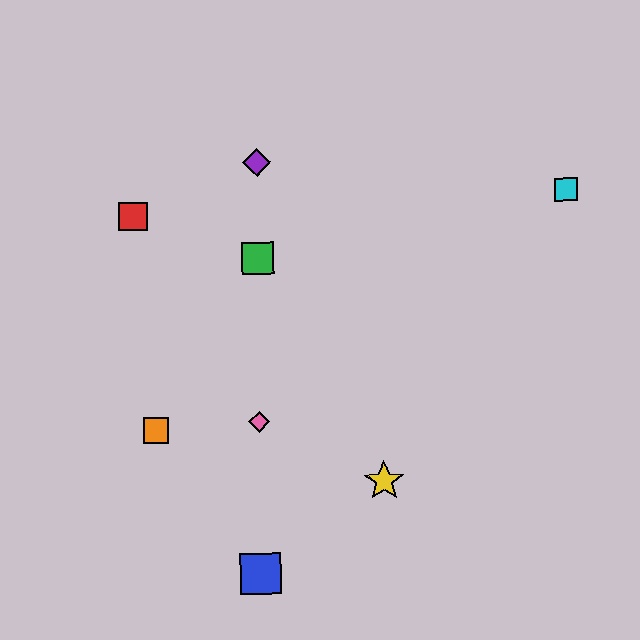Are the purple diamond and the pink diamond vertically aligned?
Yes, both are at x≈257.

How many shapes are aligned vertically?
4 shapes (the blue square, the green square, the purple diamond, the pink diamond) are aligned vertically.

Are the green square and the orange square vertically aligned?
No, the green square is at x≈258 and the orange square is at x≈156.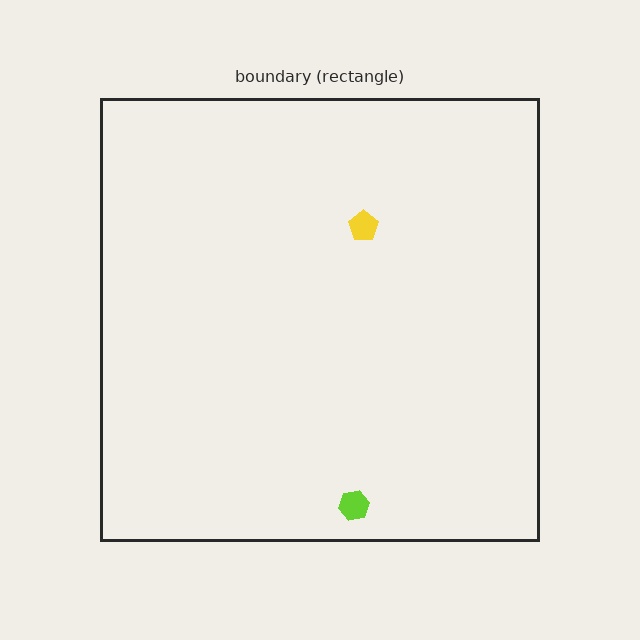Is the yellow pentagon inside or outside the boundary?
Inside.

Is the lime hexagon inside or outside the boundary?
Inside.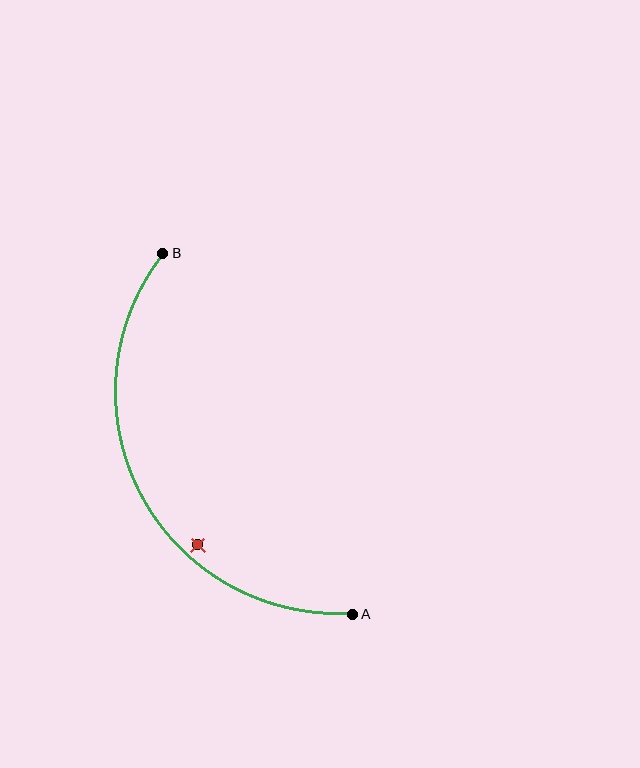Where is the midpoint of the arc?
The arc midpoint is the point on the curve farthest from the straight line joining A and B. It sits to the left of that line.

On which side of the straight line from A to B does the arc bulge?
The arc bulges to the left of the straight line connecting A and B.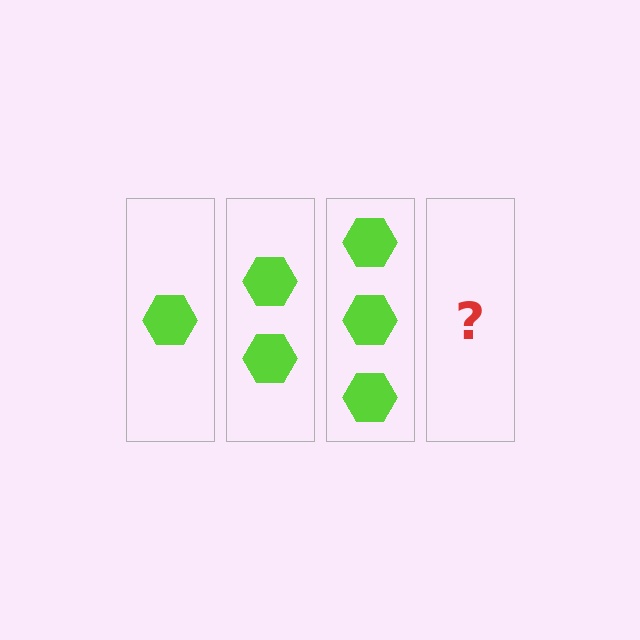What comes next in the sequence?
The next element should be 4 hexagons.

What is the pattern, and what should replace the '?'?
The pattern is that each step adds one more hexagon. The '?' should be 4 hexagons.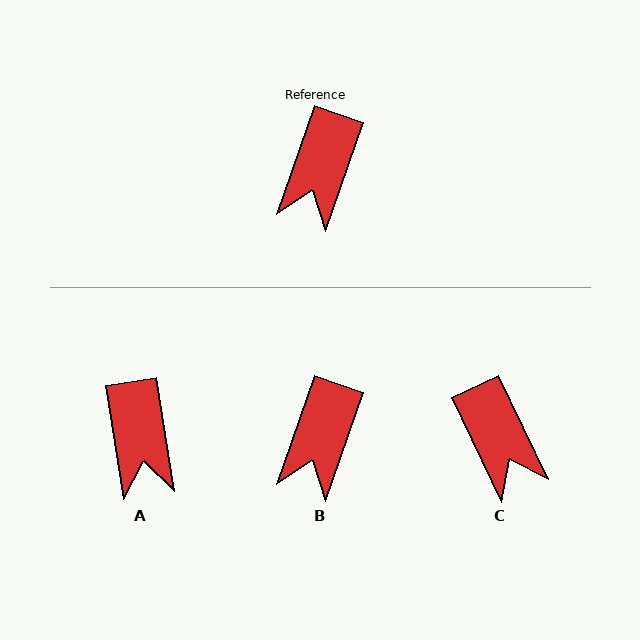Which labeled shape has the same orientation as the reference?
B.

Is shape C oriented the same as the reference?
No, it is off by about 45 degrees.